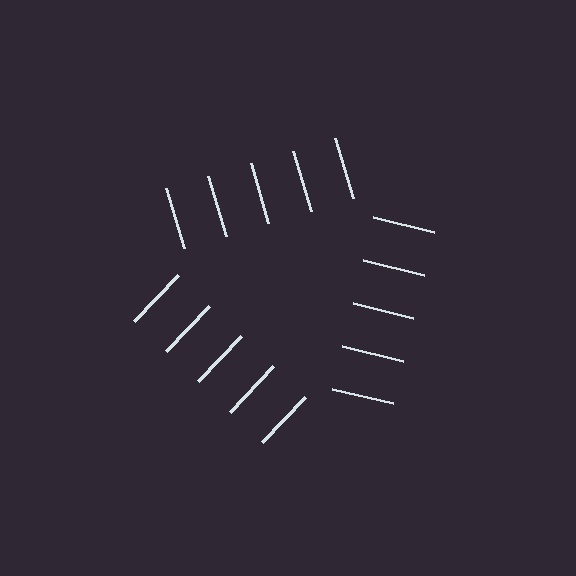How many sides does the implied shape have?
3 sides — the line-ends trace a triangle.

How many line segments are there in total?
15 — 5 along each of the 3 edges.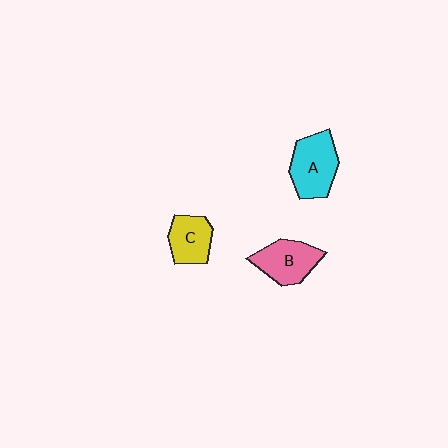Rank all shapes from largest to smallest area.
From largest to smallest: A (cyan), B (pink), C (yellow).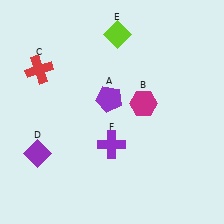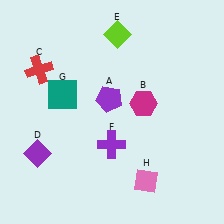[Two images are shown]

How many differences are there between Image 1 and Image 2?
There are 2 differences between the two images.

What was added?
A teal square (G), a pink diamond (H) were added in Image 2.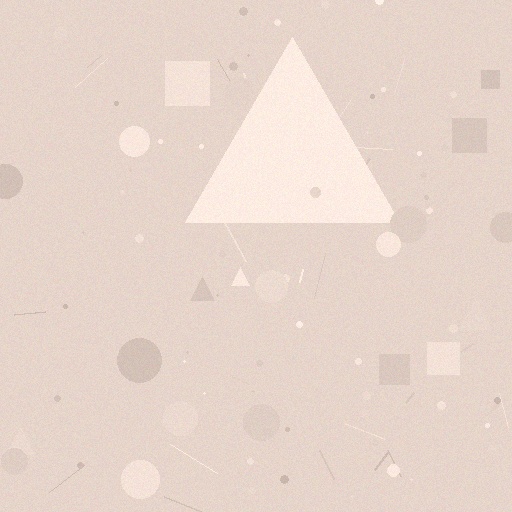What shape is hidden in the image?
A triangle is hidden in the image.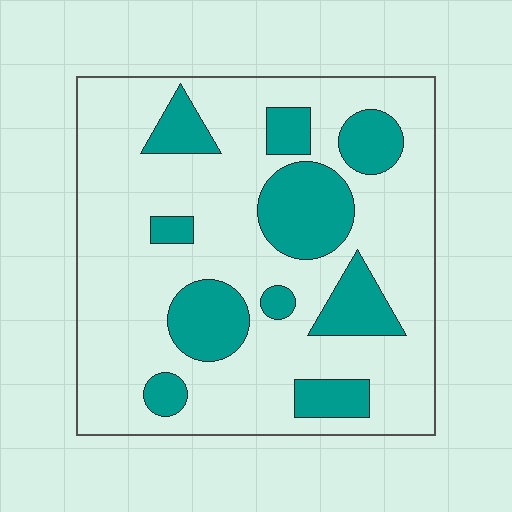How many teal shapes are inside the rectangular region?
10.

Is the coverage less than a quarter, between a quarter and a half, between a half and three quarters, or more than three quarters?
Between a quarter and a half.